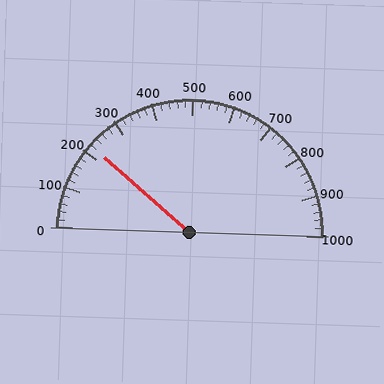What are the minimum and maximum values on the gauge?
The gauge ranges from 0 to 1000.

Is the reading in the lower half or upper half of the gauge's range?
The reading is in the lower half of the range (0 to 1000).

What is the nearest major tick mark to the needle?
The nearest major tick mark is 200.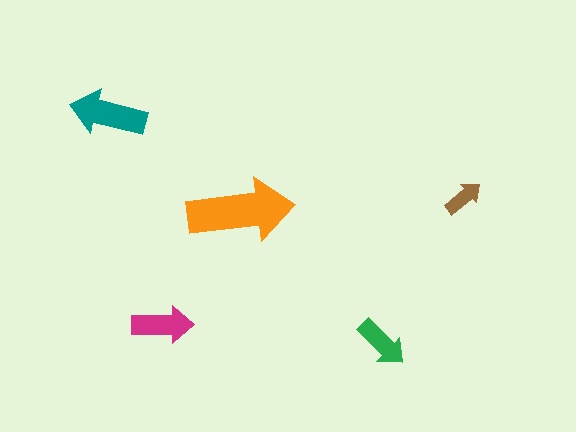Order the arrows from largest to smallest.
the orange one, the teal one, the magenta one, the green one, the brown one.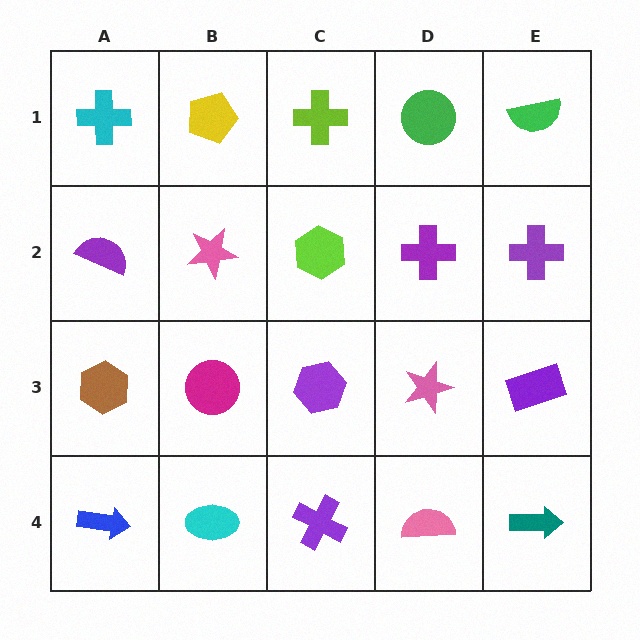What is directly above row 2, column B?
A yellow pentagon.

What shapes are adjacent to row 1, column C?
A lime hexagon (row 2, column C), a yellow pentagon (row 1, column B), a green circle (row 1, column D).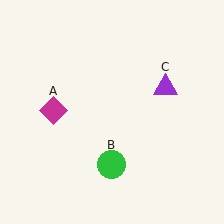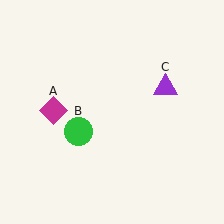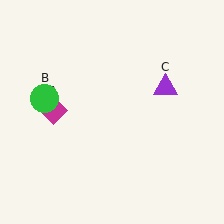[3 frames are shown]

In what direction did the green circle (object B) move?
The green circle (object B) moved up and to the left.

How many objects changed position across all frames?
1 object changed position: green circle (object B).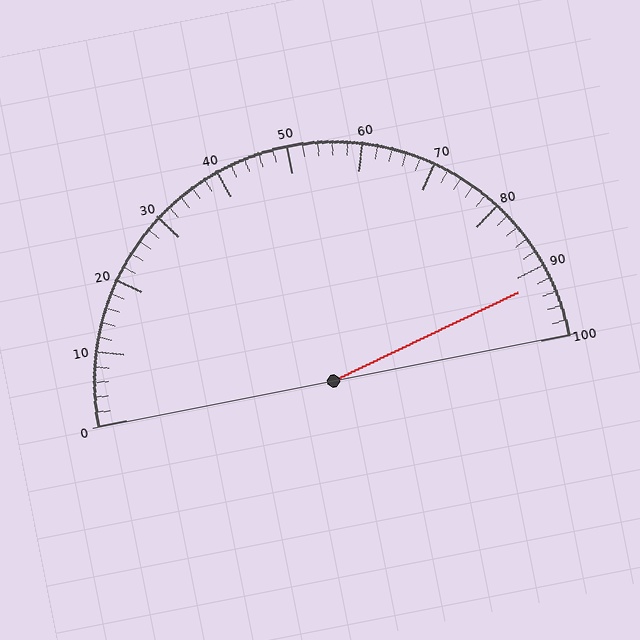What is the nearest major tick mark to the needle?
The nearest major tick mark is 90.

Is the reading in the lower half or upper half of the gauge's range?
The reading is in the upper half of the range (0 to 100).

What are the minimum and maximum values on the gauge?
The gauge ranges from 0 to 100.